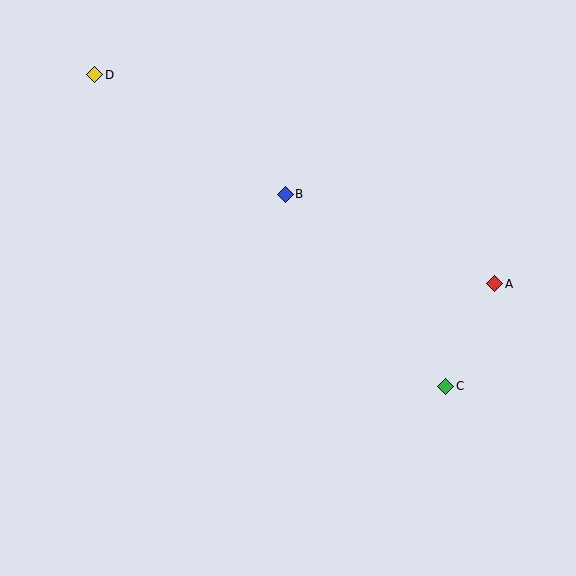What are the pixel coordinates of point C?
Point C is at (446, 386).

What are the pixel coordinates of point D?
Point D is at (95, 75).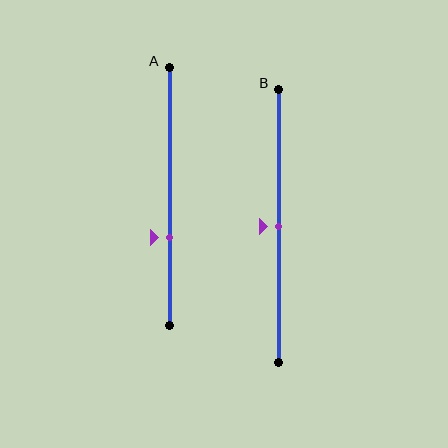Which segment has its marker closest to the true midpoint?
Segment B has its marker closest to the true midpoint.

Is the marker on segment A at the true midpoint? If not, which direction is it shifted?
No, the marker on segment A is shifted downward by about 16% of the segment length.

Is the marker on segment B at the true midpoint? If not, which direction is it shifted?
Yes, the marker on segment B is at the true midpoint.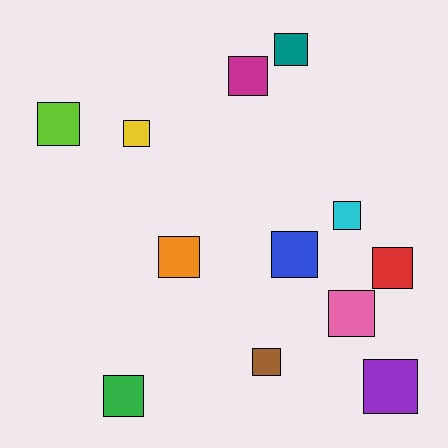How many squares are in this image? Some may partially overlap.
There are 12 squares.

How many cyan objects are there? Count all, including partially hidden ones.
There is 1 cyan object.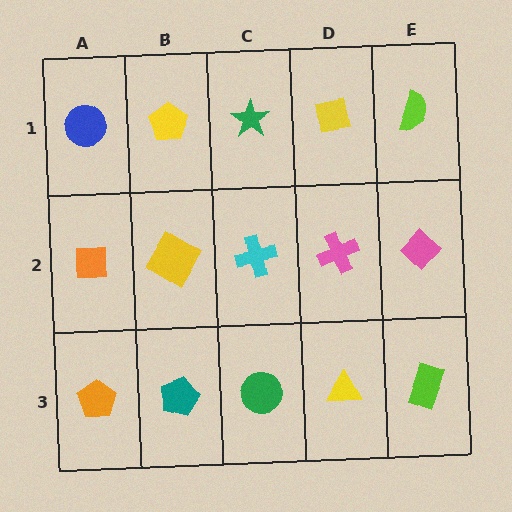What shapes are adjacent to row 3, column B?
A yellow diamond (row 2, column B), an orange pentagon (row 3, column A), a green circle (row 3, column C).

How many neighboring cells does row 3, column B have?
3.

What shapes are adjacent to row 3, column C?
A cyan cross (row 2, column C), a teal pentagon (row 3, column B), a yellow triangle (row 3, column D).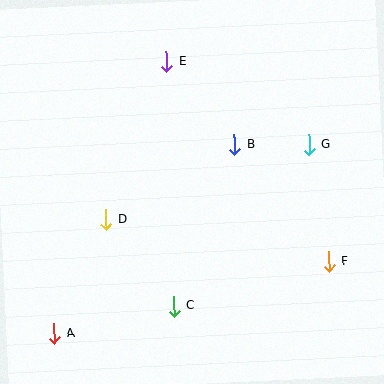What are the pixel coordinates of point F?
Point F is at (329, 262).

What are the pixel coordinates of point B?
Point B is at (234, 145).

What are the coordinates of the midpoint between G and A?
The midpoint between G and A is at (182, 239).